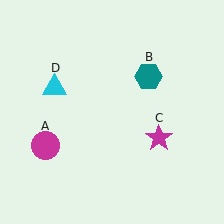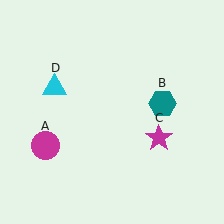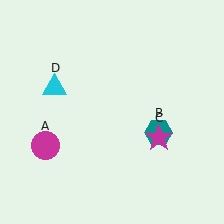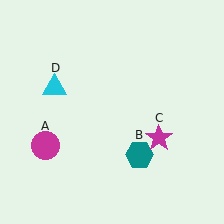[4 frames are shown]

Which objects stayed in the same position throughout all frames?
Magenta circle (object A) and magenta star (object C) and cyan triangle (object D) remained stationary.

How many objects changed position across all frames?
1 object changed position: teal hexagon (object B).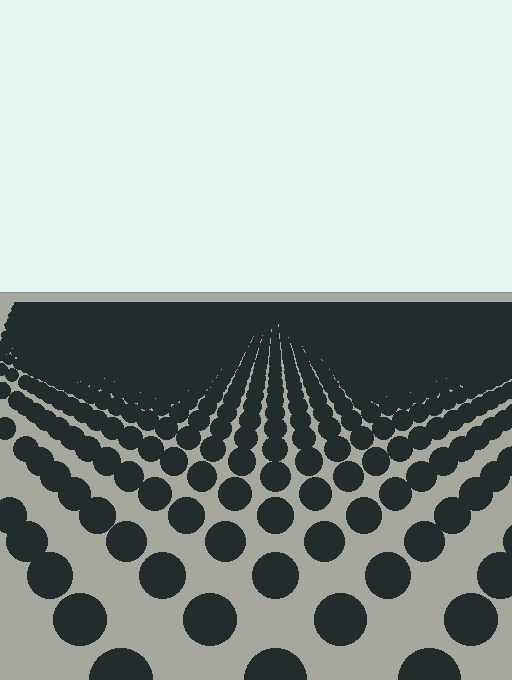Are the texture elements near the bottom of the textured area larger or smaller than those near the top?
Larger. Near the bottom, elements are closer to the viewer and appear at a bigger on-screen size.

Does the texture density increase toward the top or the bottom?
Density increases toward the top.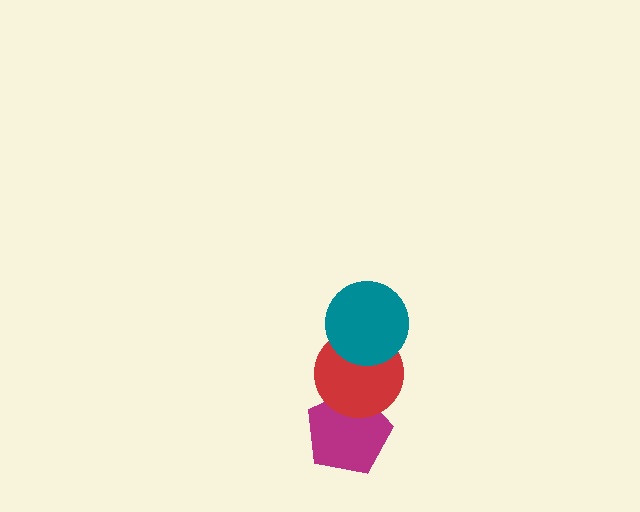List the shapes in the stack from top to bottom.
From top to bottom: the teal circle, the red circle, the magenta pentagon.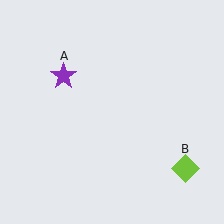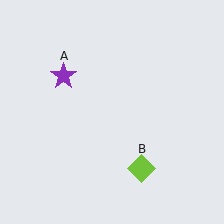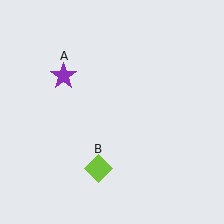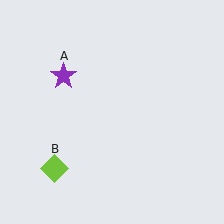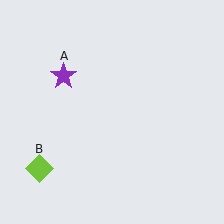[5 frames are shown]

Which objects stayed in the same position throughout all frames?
Purple star (object A) remained stationary.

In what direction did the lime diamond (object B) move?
The lime diamond (object B) moved left.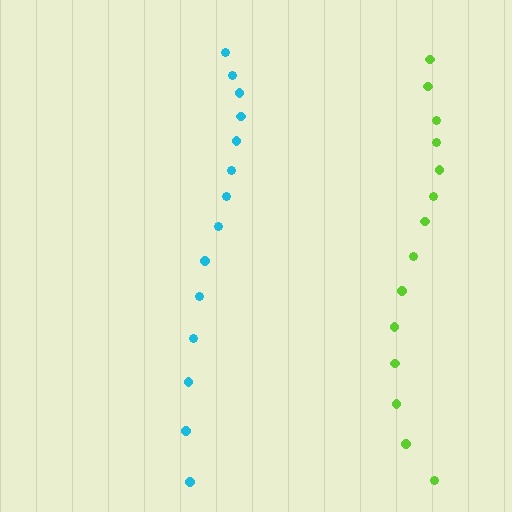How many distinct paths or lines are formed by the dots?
There are 2 distinct paths.